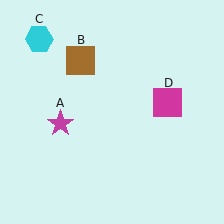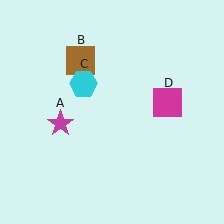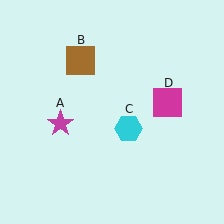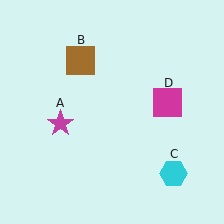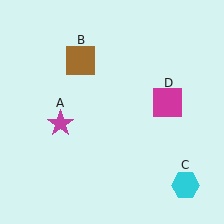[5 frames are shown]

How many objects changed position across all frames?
1 object changed position: cyan hexagon (object C).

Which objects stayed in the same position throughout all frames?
Magenta star (object A) and brown square (object B) and magenta square (object D) remained stationary.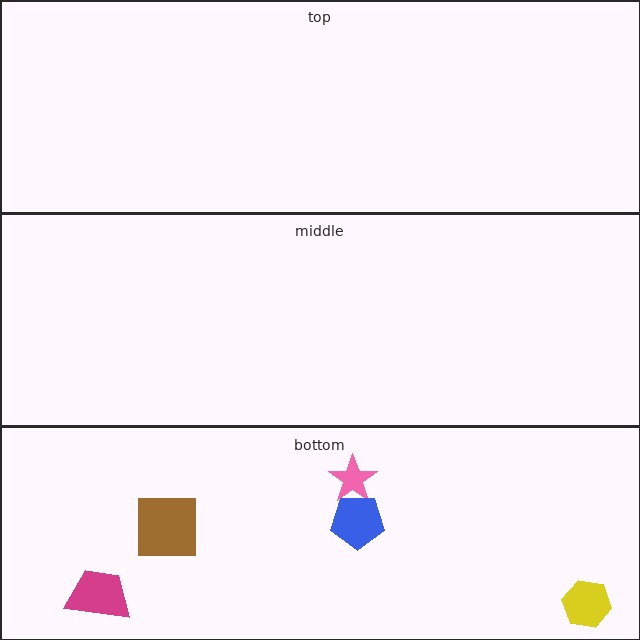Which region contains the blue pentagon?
The bottom region.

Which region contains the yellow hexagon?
The bottom region.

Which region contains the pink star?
The bottom region.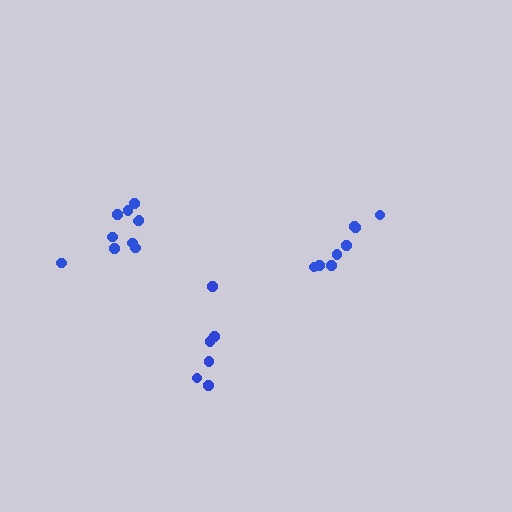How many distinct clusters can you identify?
There are 3 distinct clusters.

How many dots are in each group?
Group 1: 8 dots, Group 2: 10 dots, Group 3: 6 dots (24 total).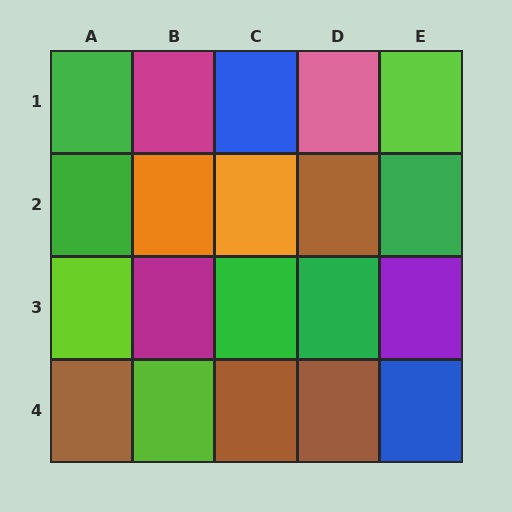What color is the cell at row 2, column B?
Orange.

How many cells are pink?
1 cell is pink.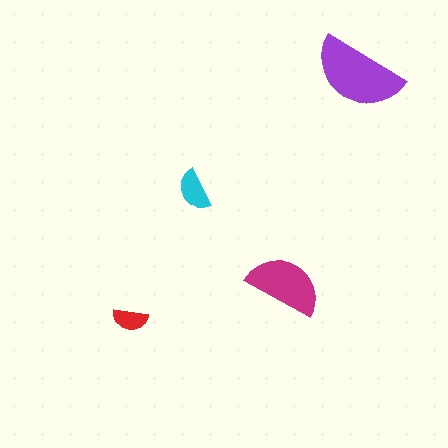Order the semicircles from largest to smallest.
the purple one, the magenta one, the cyan one, the red one.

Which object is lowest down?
The red semicircle is bottommost.